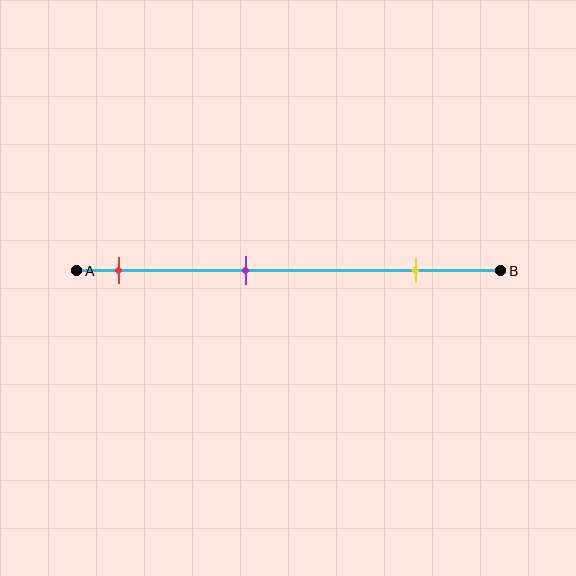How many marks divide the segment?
There are 3 marks dividing the segment.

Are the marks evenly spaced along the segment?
Yes, the marks are approximately evenly spaced.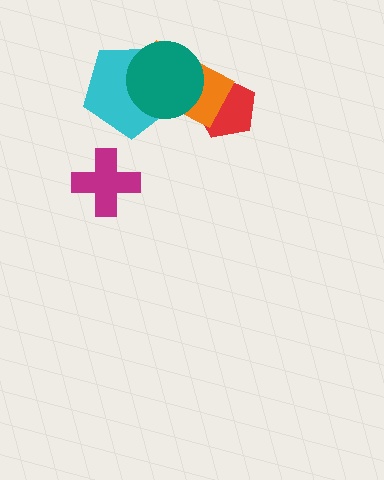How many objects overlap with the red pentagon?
1 object overlaps with the red pentagon.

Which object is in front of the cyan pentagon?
The teal circle is in front of the cyan pentagon.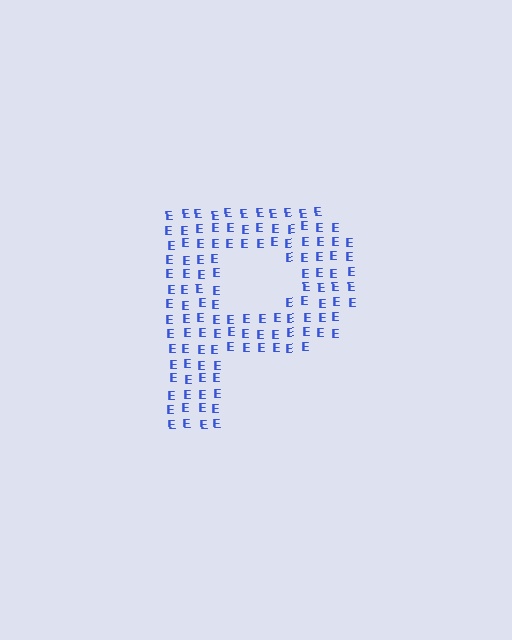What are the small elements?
The small elements are letter E's.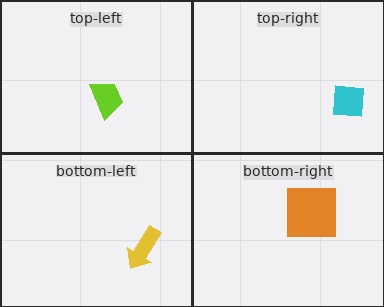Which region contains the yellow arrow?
The bottom-left region.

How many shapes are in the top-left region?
1.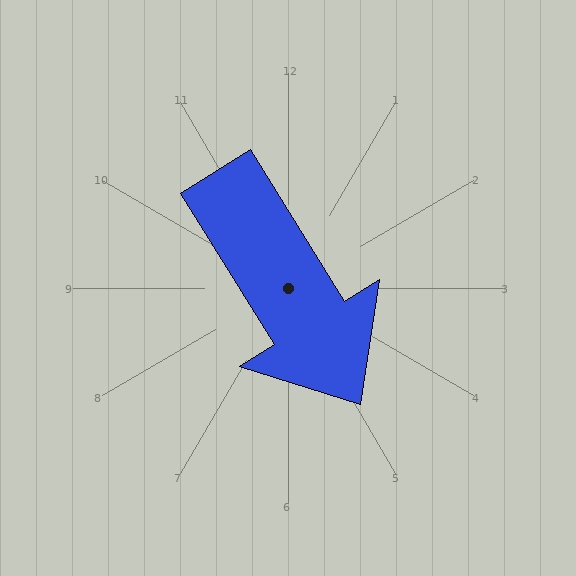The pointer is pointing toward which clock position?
Roughly 5 o'clock.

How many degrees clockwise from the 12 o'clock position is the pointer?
Approximately 148 degrees.